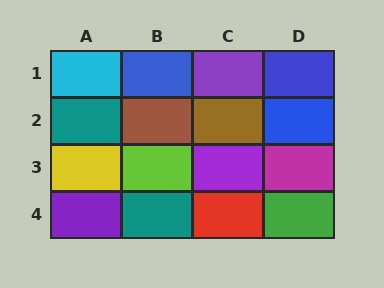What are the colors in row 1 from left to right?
Cyan, blue, purple, blue.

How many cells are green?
1 cell is green.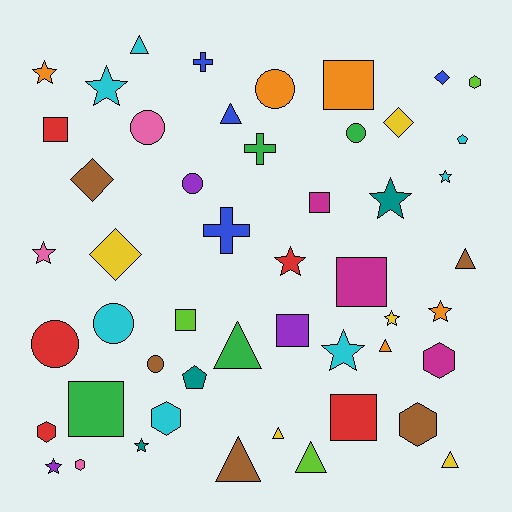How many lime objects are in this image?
There are 3 lime objects.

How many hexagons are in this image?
There are 6 hexagons.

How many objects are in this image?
There are 50 objects.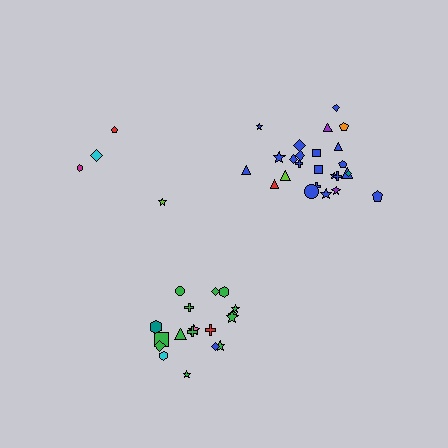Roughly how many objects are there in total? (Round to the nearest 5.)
Roughly 45 objects in total.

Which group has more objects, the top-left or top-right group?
The top-right group.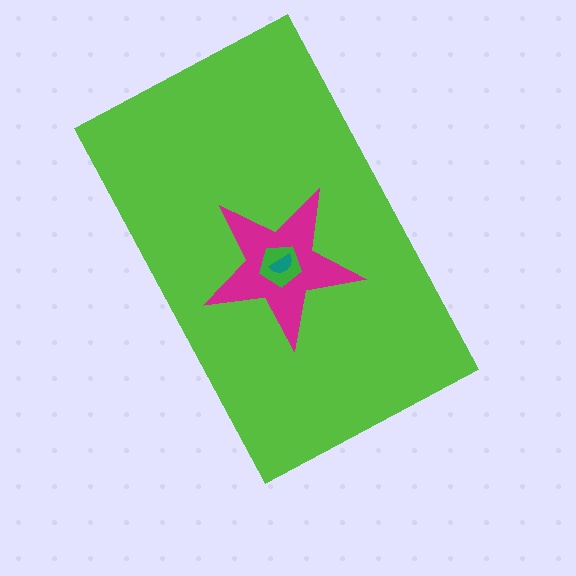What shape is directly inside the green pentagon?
The teal semicircle.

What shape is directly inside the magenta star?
The green pentagon.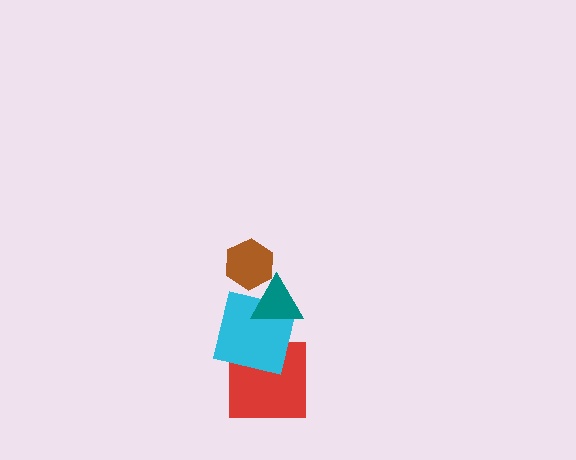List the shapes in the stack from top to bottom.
From top to bottom: the brown hexagon, the teal triangle, the cyan square, the red square.